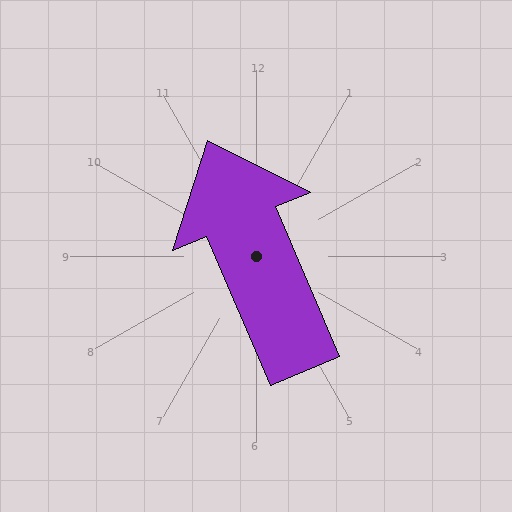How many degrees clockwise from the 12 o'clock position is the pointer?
Approximately 337 degrees.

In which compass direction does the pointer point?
Northwest.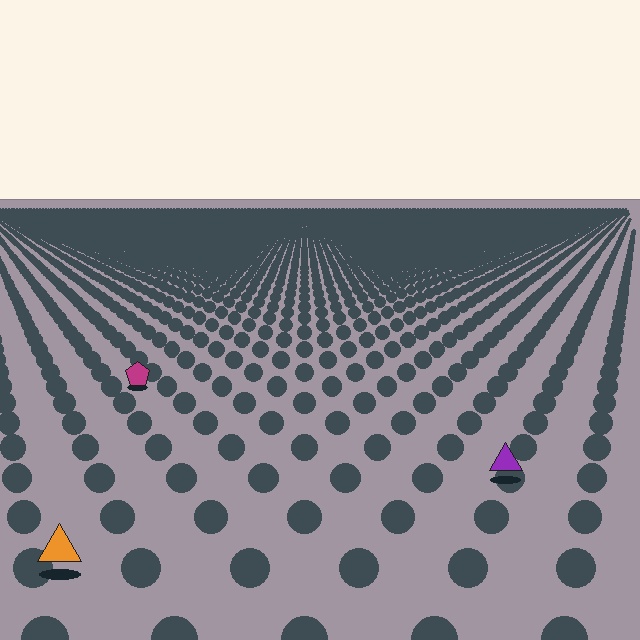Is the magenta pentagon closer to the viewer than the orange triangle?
No. The orange triangle is closer — you can tell from the texture gradient: the ground texture is coarser near it.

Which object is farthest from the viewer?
The magenta pentagon is farthest from the viewer. It appears smaller and the ground texture around it is denser.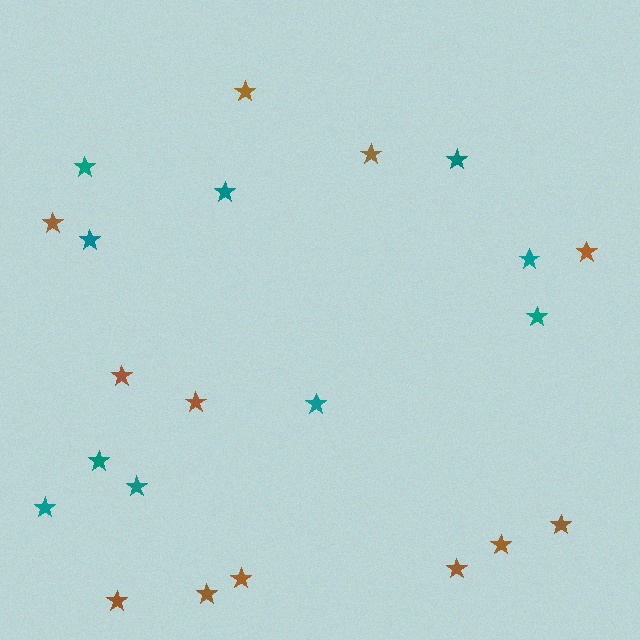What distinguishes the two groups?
There are 2 groups: one group of brown stars (12) and one group of teal stars (10).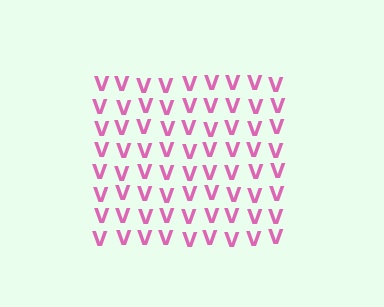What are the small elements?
The small elements are letter V's.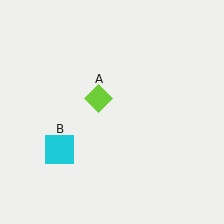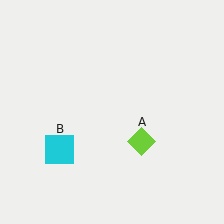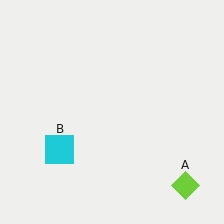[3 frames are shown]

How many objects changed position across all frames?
1 object changed position: lime diamond (object A).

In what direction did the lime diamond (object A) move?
The lime diamond (object A) moved down and to the right.